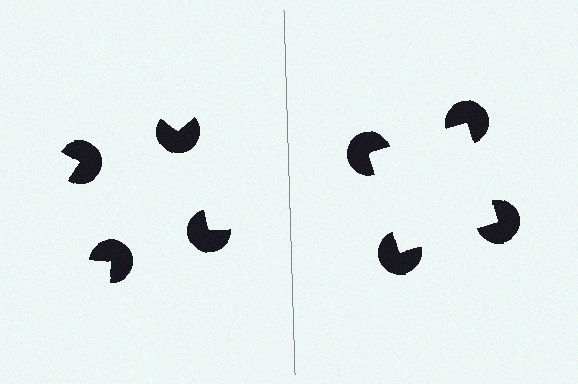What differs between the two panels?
The pac-man discs are positioned identically on both sides; only the wedge orientations differ. On the right they align to a square; on the left they are misaligned.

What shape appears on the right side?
An illusory square.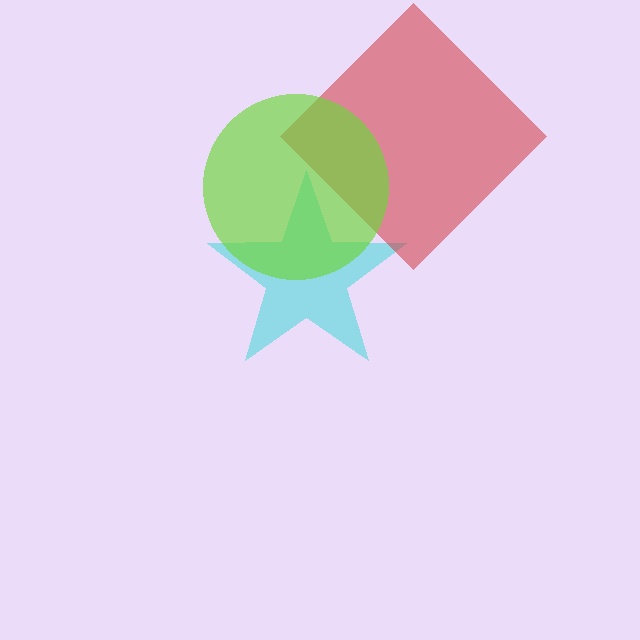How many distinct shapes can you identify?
There are 3 distinct shapes: a cyan star, a red diamond, a lime circle.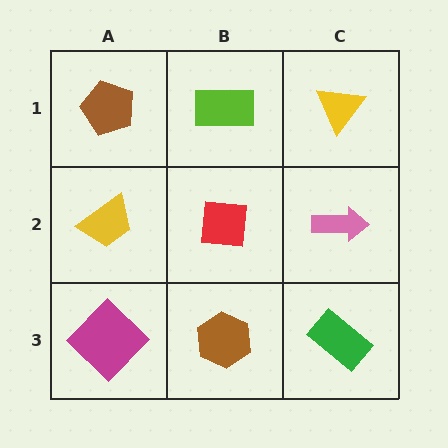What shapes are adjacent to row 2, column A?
A brown pentagon (row 1, column A), a magenta diamond (row 3, column A), a red square (row 2, column B).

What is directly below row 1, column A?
A yellow trapezoid.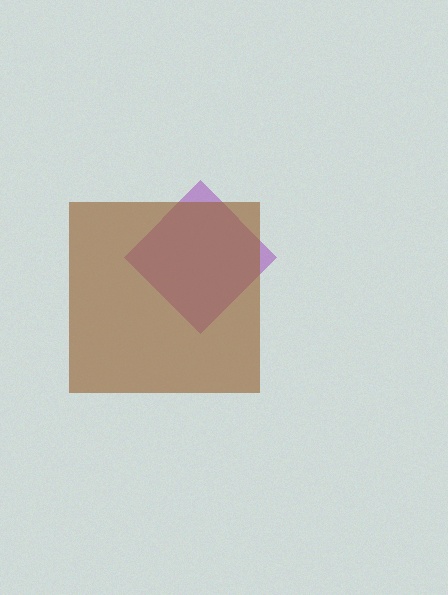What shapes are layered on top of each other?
The layered shapes are: a purple diamond, a brown square.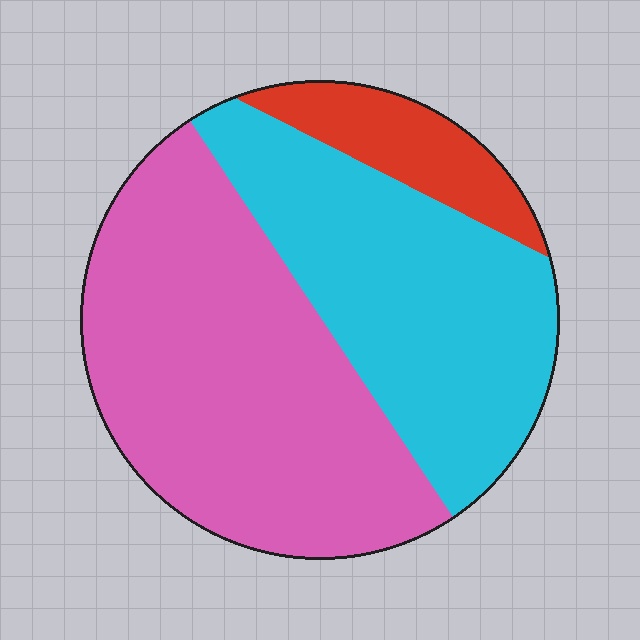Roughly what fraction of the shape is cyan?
Cyan covers roughly 40% of the shape.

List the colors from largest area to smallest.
From largest to smallest: pink, cyan, red.